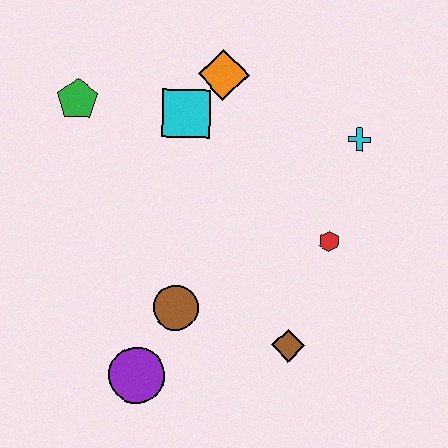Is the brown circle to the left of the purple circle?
No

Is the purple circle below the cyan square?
Yes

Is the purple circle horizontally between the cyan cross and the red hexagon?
No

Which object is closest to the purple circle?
The brown circle is closest to the purple circle.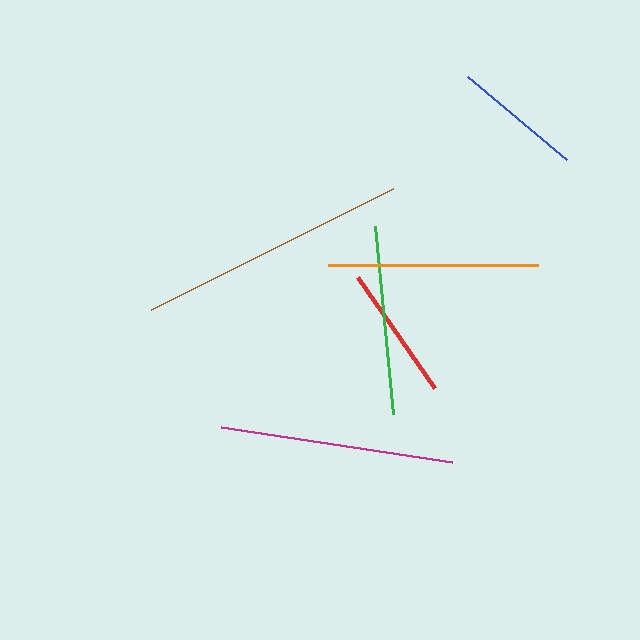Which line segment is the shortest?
The blue line is the shortest at approximately 130 pixels.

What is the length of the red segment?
The red segment is approximately 135 pixels long.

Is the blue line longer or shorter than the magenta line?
The magenta line is longer than the blue line.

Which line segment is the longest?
The brown line is the longest at approximately 270 pixels.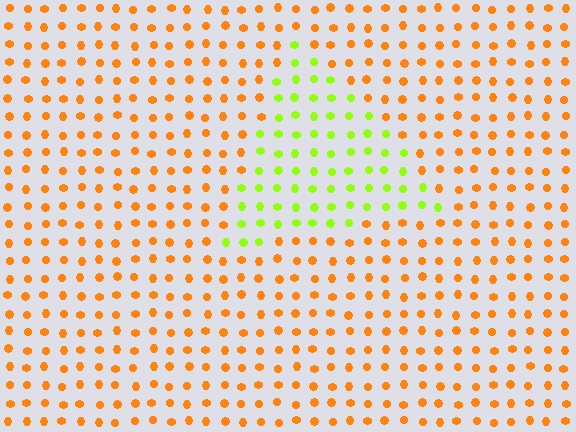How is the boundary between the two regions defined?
The boundary is defined purely by a slight shift in hue (about 59 degrees). Spacing, size, and orientation are identical on both sides.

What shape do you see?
I see a triangle.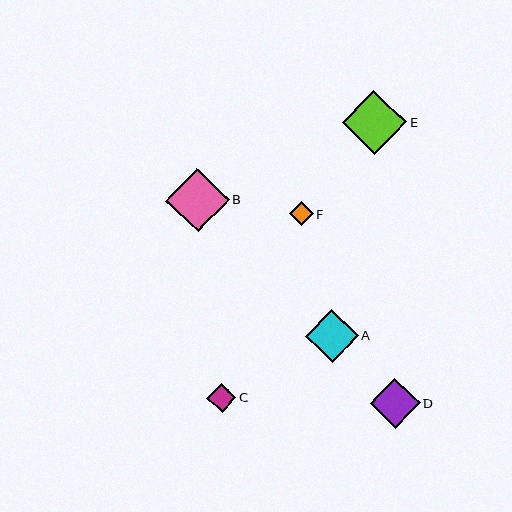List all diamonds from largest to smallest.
From largest to smallest: E, B, A, D, C, F.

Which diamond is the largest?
Diamond E is the largest with a size of approximately 64 pixels.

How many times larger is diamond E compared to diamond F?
Diamond E is approximately 2.7 times the size of diamond F.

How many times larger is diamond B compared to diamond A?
Diamond B is approximately 1.2 times the size of diamond A.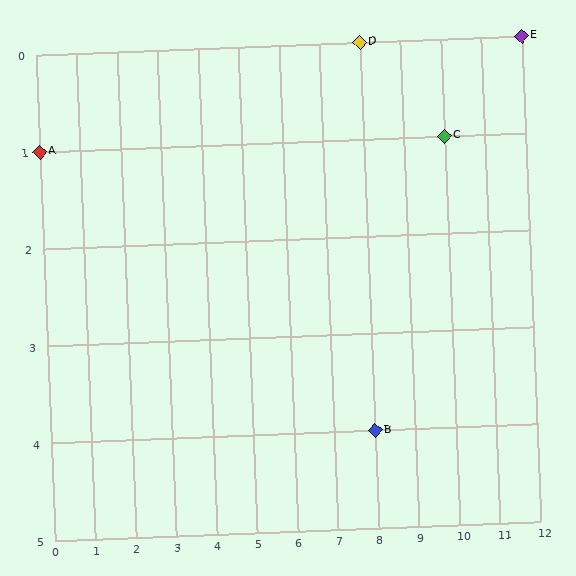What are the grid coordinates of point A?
Point A is at grid coordinates (0, 1).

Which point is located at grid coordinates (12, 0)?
Point E is at (12, 0).